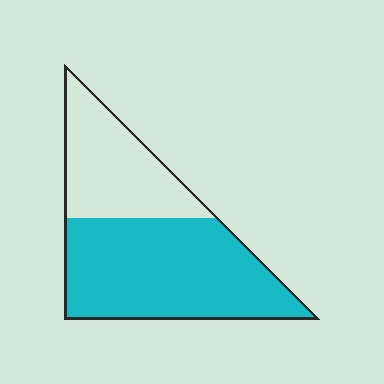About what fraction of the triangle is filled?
About five eighths (5/8).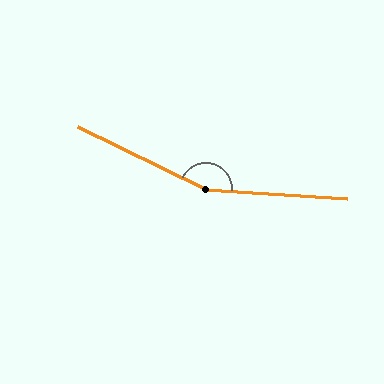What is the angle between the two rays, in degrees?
Approximately 158 degrees.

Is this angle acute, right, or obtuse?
It is obtuse.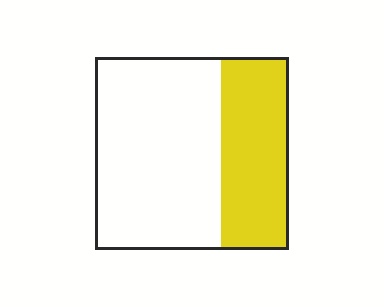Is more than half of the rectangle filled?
No.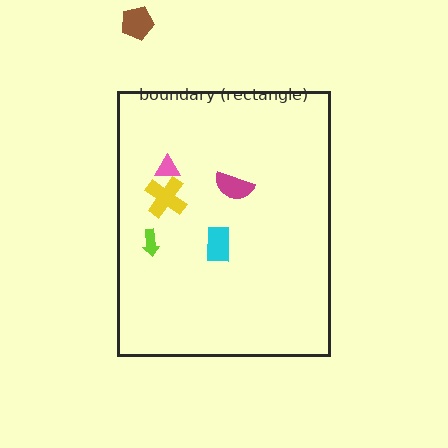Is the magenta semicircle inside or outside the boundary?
Inside.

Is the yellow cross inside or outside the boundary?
Inside.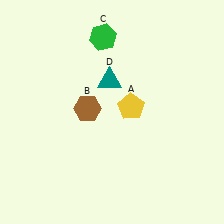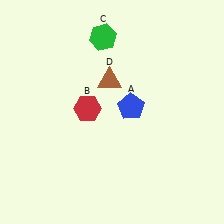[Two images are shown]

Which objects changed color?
A changed from yellow to blue. B changed from brown to red. D changed from teal to brown.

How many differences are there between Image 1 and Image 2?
There are 3 differences between the two images.